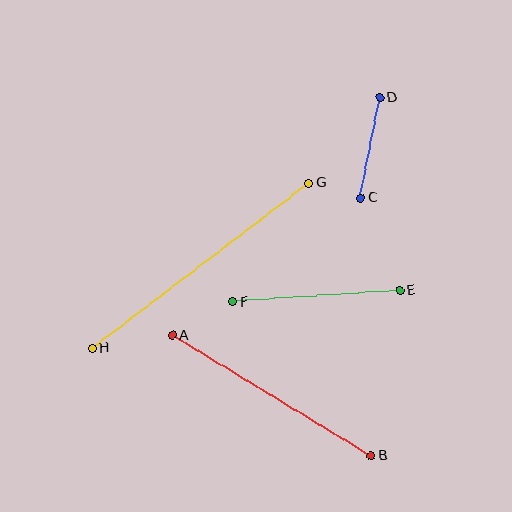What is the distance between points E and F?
The distance is approximately 167 pixels.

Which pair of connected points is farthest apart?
Points G and H are farthest apart.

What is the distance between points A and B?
The distance is approximately 233 pixels.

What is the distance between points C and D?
The distance is approximately 103 pixels.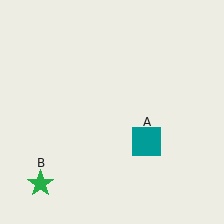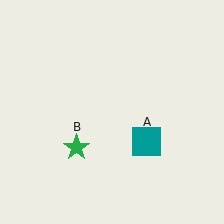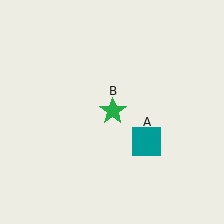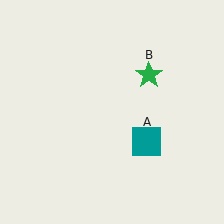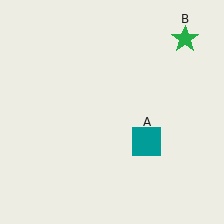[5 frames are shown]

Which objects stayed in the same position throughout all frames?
Teal square (object A) remained stationary.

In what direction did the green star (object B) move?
The green star (object B) moved up and to the right.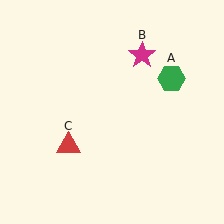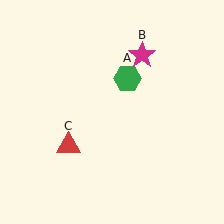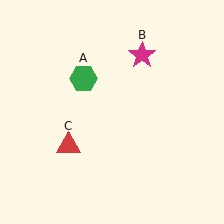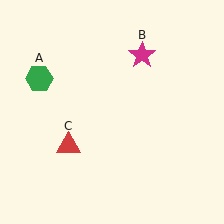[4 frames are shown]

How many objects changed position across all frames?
1 object changed position: green hexagon (object A).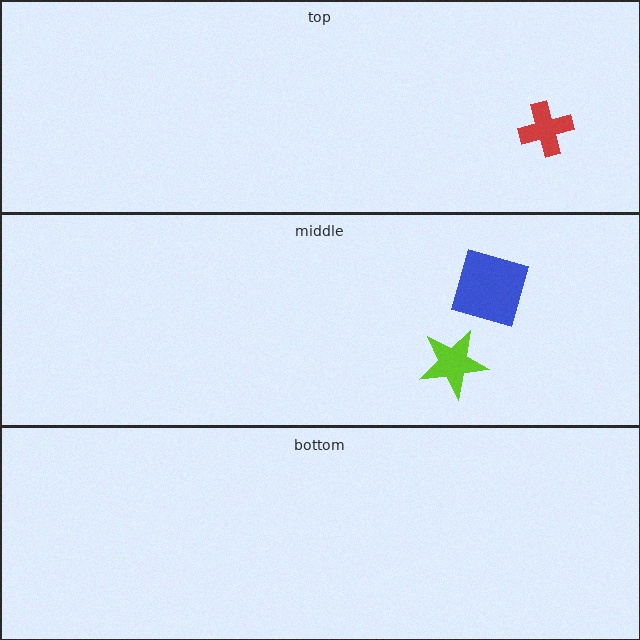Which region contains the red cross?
The top region.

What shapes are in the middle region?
The blue square, the lime star.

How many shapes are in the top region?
1.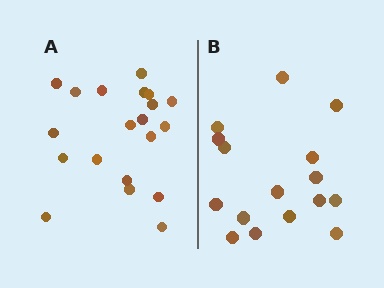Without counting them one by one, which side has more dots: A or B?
Region A (the left region) has more dots.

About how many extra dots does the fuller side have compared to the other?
Region A has about 4 more dots than region B.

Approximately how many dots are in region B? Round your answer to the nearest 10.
About 20 dots. (The exact count is 16, which rounds to 20.)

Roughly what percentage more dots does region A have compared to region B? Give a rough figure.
About 25% more.